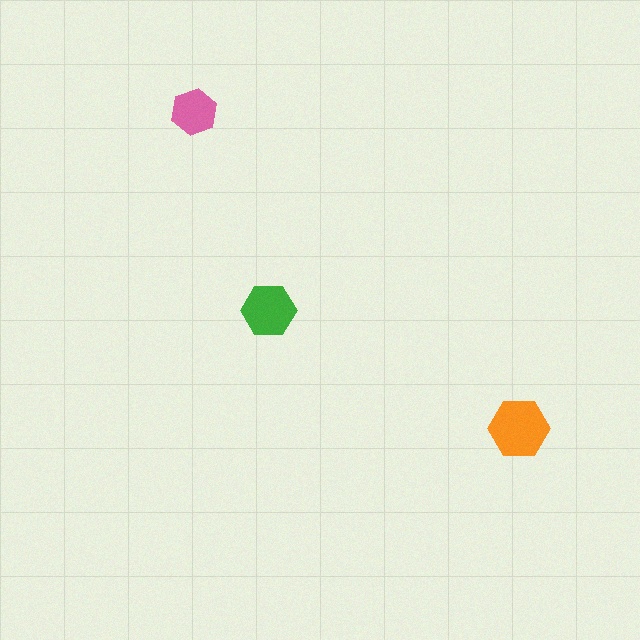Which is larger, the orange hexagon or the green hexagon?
The orange one.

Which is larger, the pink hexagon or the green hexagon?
The green one.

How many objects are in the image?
There are 3 objects in the image.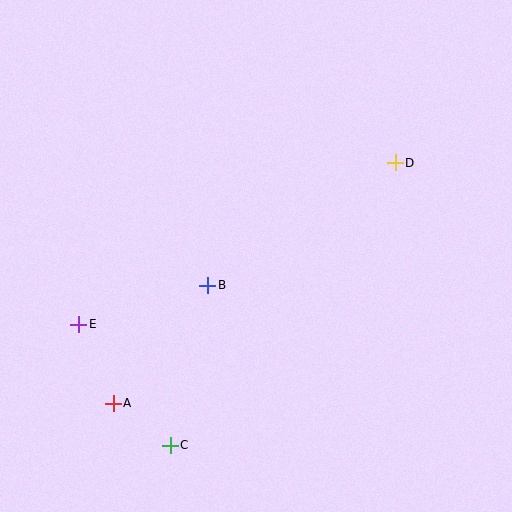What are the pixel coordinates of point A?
Point A is at (113, 403).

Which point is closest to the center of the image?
Point B at (208, 285) is closest to the center.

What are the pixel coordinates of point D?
Point D is at (395, 163).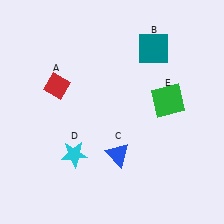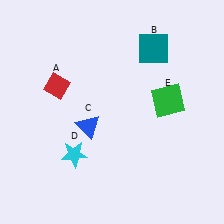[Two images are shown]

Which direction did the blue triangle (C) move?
The blue triangle (C) moved left.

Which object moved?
The blue triangle (C) moved left.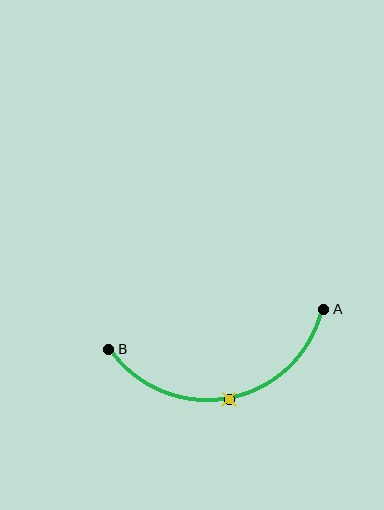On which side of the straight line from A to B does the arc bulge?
The arc bulges below the straight line connecting A and B.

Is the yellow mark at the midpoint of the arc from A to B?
Yes. The yellow mark lies on the arc at equal arc-length from both A and B — it is the arc midpoint.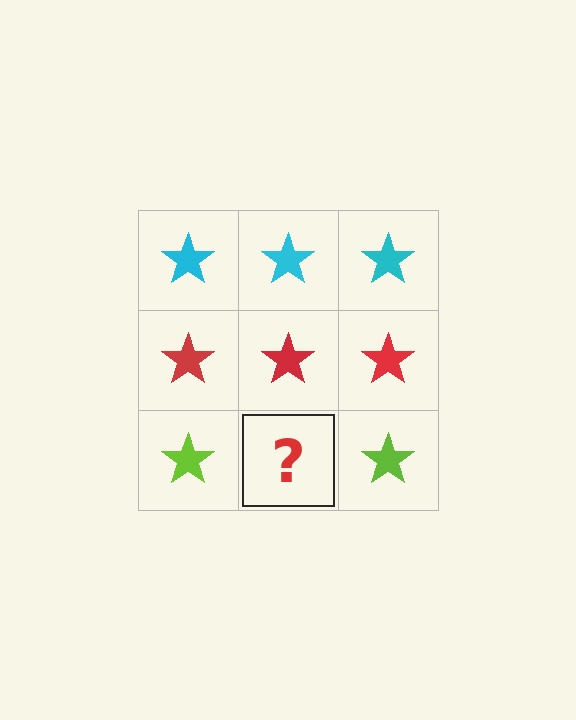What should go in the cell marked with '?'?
The missing cell should contain a lime star.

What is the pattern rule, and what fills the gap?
The rule is that each row has a consistent color. The gap should be filled with a lime star.